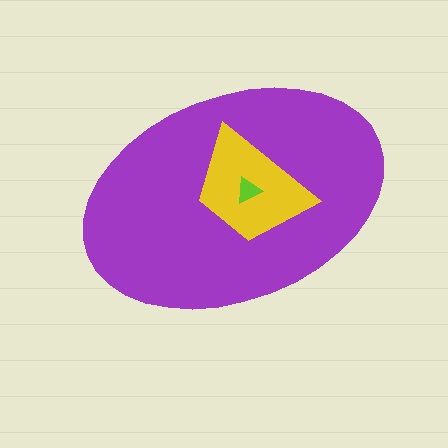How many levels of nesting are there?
3.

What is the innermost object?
The lime triangle.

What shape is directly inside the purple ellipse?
The yellow trapezoid.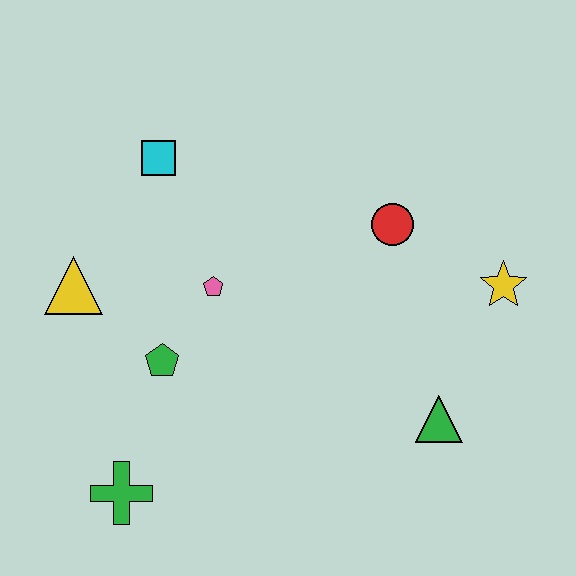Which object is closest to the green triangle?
The yellow star is closest to the green triangle.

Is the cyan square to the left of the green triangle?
Yes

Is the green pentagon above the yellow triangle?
No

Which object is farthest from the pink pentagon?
The yellow star is farthest from the pink pentagon.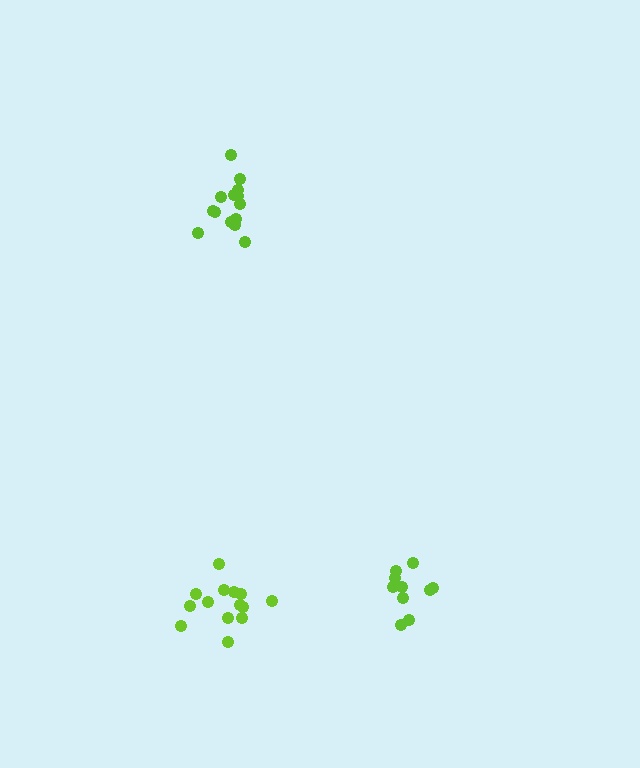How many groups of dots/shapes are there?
There are 3 groups.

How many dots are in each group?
Group 1: 15 dots, Group 2: 11 dots, Group 3: 14 dots (40 total).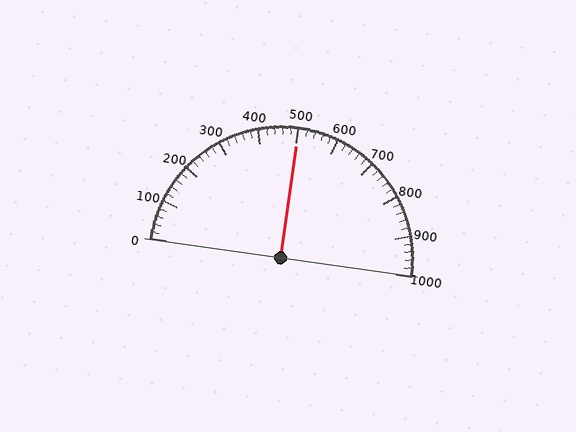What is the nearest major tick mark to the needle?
The nearest major tick mark is 500.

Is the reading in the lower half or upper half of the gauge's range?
The reading is in the upper half of the range (0 to 1000).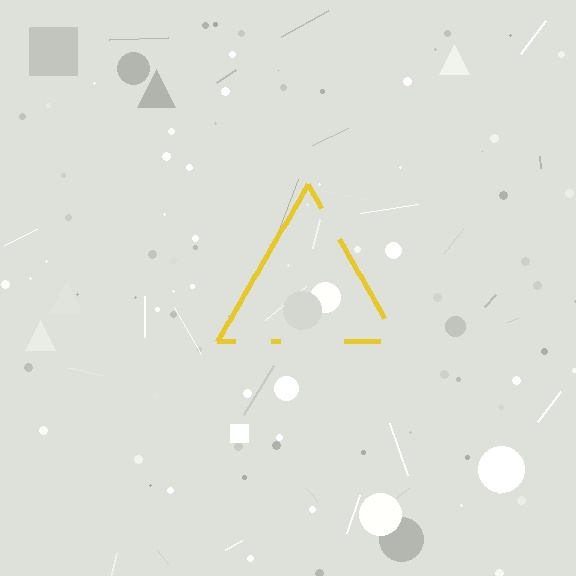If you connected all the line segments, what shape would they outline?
They would outline a triangle.